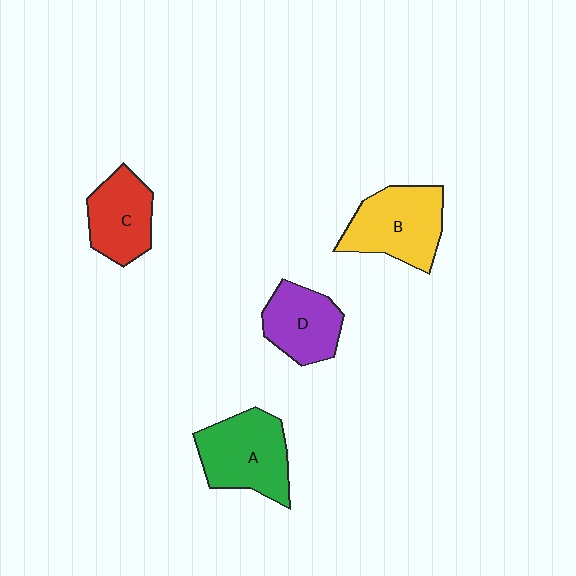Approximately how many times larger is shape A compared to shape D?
Approximately 1.3 times.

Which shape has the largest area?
Shape A (green).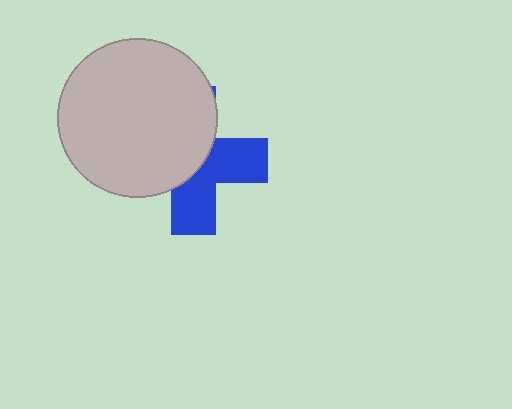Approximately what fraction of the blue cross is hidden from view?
Roughly 54% of the blue cross is hidden behind the light gray circle.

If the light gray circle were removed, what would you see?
You would see the complete blue cross.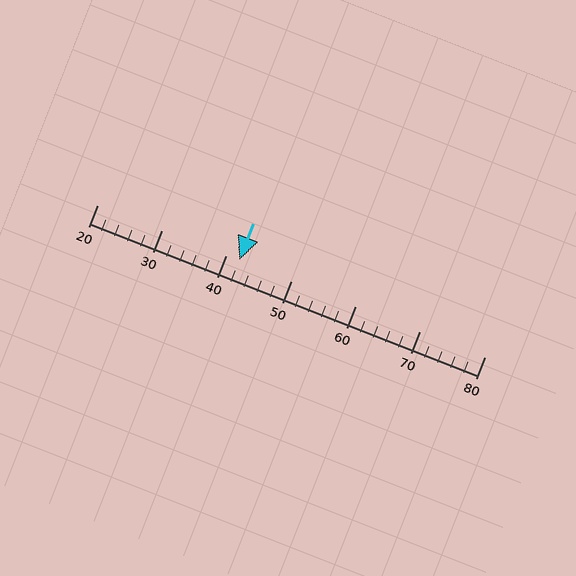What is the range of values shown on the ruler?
The ruler shows values from 20 to 80.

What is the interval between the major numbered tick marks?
The major tick marks are spaced 10 units apart.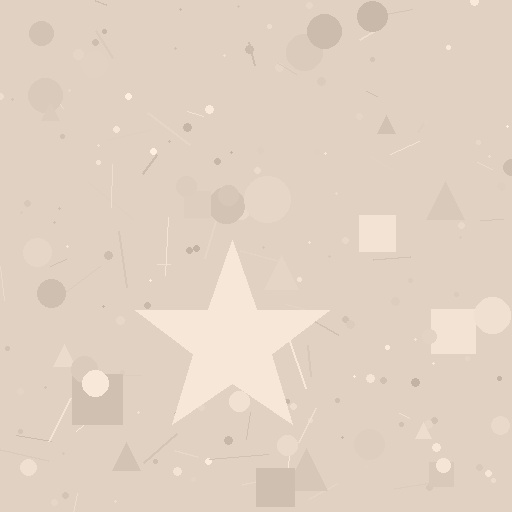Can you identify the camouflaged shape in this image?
The camouflaged shape is a star.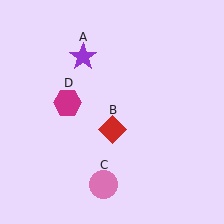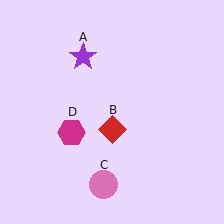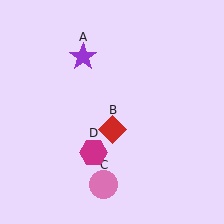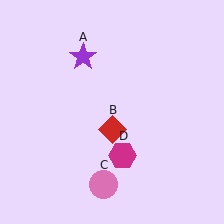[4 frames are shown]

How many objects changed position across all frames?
1 object changed position: magenta hexagon (object D).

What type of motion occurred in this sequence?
The magenta hexagon (object D) rotated counterclockwise around the center of the scene.